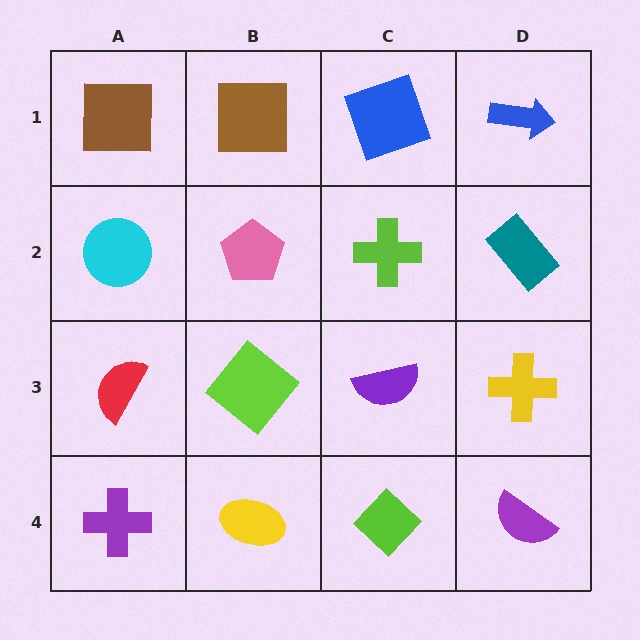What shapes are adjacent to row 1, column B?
A pink pentagon (row 2, column B), a brown square (row 1, column A), a blue square (row 1, column C).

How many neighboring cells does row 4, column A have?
2.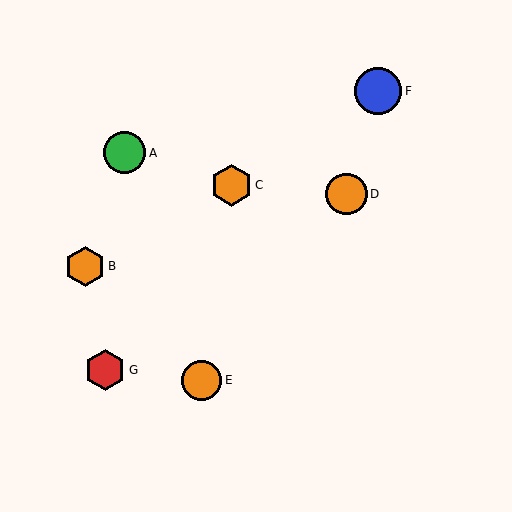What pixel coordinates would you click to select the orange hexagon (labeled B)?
Click at (85, 266) to select the orange hexagon B.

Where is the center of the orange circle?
The center of the orange circle is at (346, 194).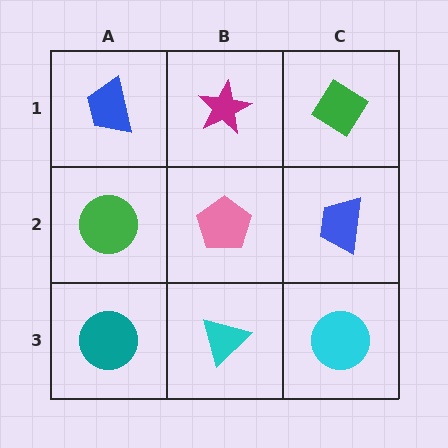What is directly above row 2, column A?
A blue trapezoid.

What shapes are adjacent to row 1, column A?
A green circle (row 2, column A), a magenta star (row 1, column B).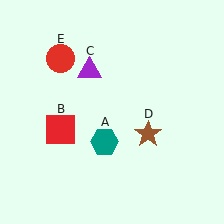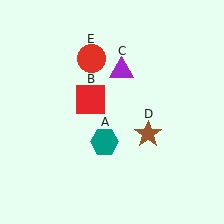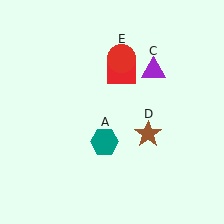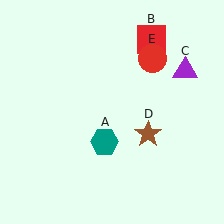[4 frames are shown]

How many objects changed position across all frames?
3 objects changed position: red square (object B), purple triangle (object C), red circle (object E).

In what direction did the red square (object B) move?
The red square (object B) moved up and to the right.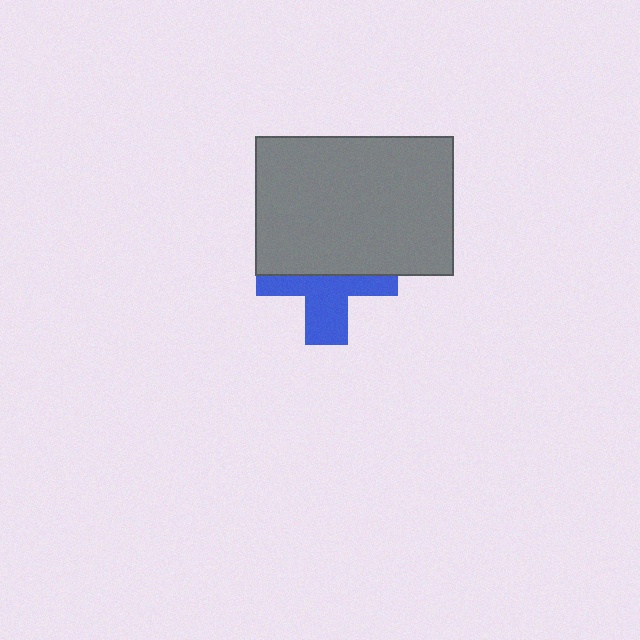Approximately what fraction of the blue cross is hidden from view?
Roughly 52% of the blue cross is hidden behind the gray rectangle.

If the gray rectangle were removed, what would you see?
You would see the complete blue cross.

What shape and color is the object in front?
The object in front is a gray rectangle.